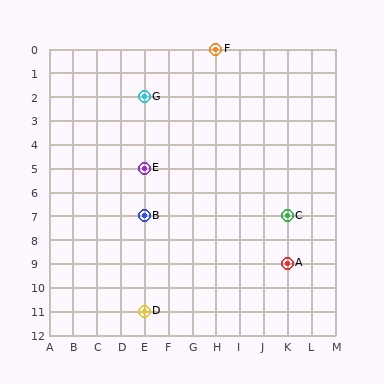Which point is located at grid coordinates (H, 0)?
Point F is at (H, 0).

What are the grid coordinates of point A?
Point A is at grid coordinates (K, 9).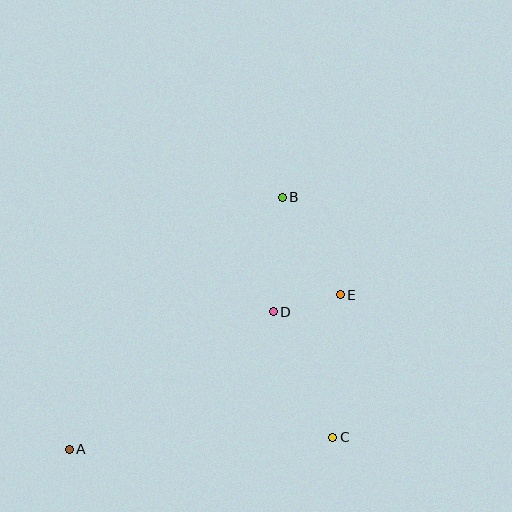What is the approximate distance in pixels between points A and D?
The distance between A and D is approximately 246 pixels.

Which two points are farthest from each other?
Points A and B are farthest from each other.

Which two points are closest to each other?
Points D and E are closest to each other.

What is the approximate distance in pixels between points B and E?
The distance between B and E is approximately 114 pixels.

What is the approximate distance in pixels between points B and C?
The distance between B and C is approximately 245 pixels.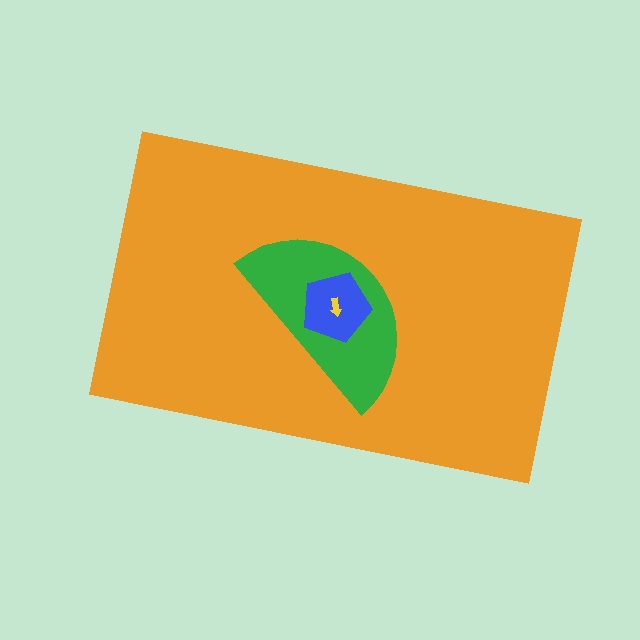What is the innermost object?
The yellow arrow.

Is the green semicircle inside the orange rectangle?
Yes.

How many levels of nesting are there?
4.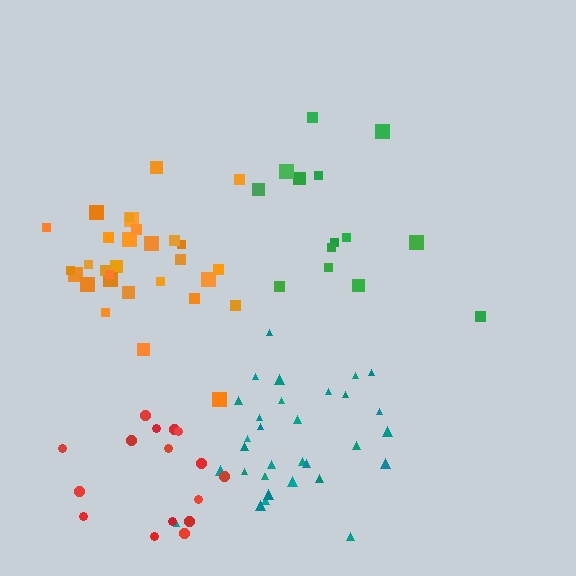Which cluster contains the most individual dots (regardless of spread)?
Teal (32).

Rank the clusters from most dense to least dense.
teal, orange, red, green.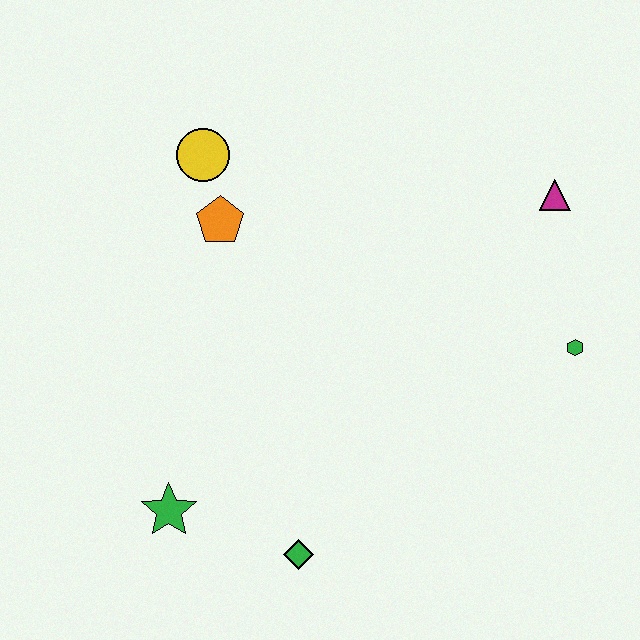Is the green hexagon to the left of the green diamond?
No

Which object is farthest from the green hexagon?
The green star is farthest from the green hexagon.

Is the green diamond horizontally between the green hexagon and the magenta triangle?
No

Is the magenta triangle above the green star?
Yes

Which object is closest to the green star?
The green diamond is closest to the green star.